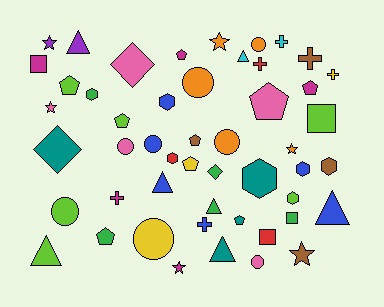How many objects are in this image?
There are 50 objects.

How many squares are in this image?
There are 4 squares.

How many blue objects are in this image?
There are 6 blue objects.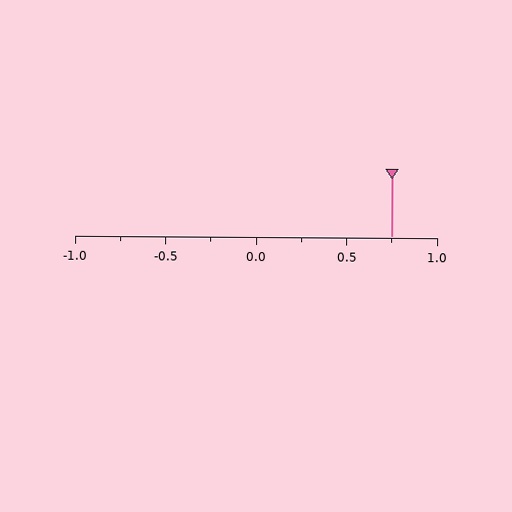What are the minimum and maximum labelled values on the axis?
The axis runs from -1.0 to 1.0.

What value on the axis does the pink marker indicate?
The marker indicates approximately 0.75.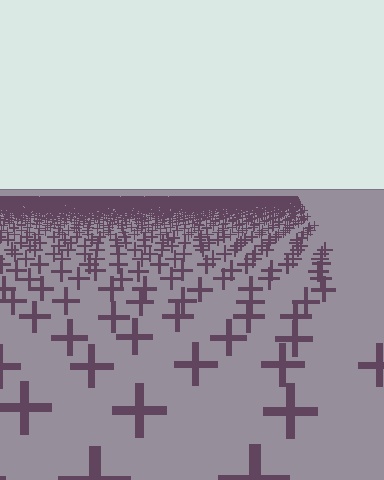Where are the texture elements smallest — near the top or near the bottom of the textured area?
Near the top.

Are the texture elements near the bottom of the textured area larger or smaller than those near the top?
Larger. Near the bottom, elements are closer to the viewer and appear at a bigger on-screen size.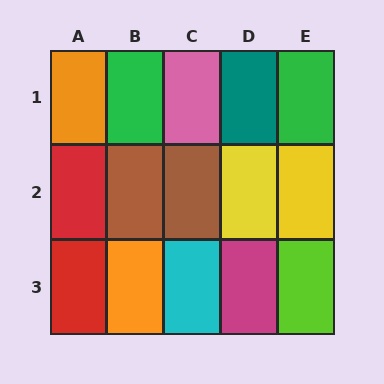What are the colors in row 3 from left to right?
Red, orange, cyan, magenta, lime.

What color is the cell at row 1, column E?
Green.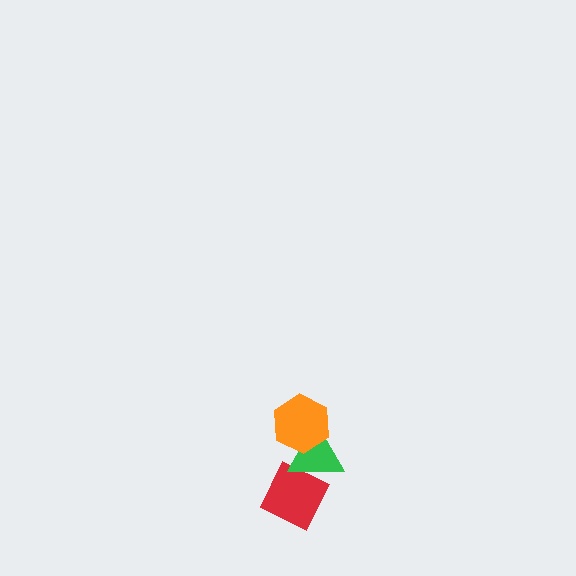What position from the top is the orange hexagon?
The orange hexagon is 1st from the top.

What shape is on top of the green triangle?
The orange hexagon is on top of the green triangle.